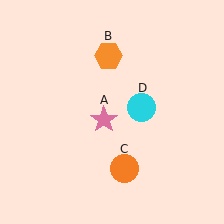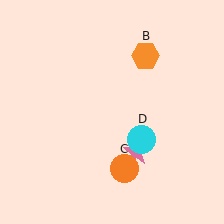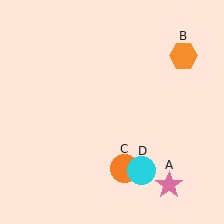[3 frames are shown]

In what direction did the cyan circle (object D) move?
The cyan circle (object D) moved down.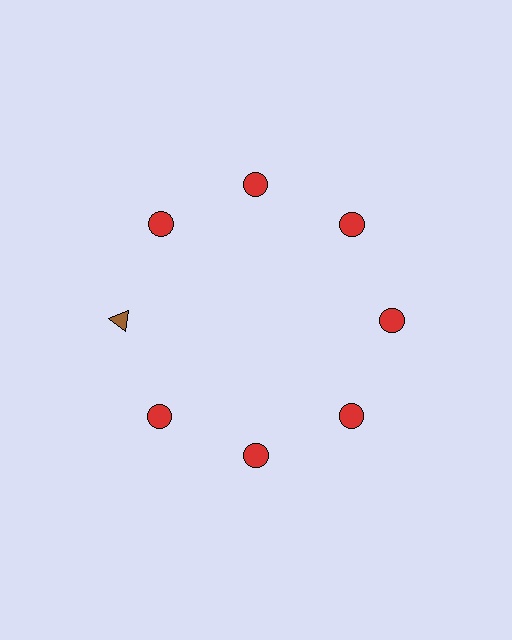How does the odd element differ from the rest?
It differs in both color (brown instead of red) and shape (triangle instead of circle).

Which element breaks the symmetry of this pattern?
The brown triangle at roughly the 9 o'clock position breaks the symmetry. All other shapes are red circles.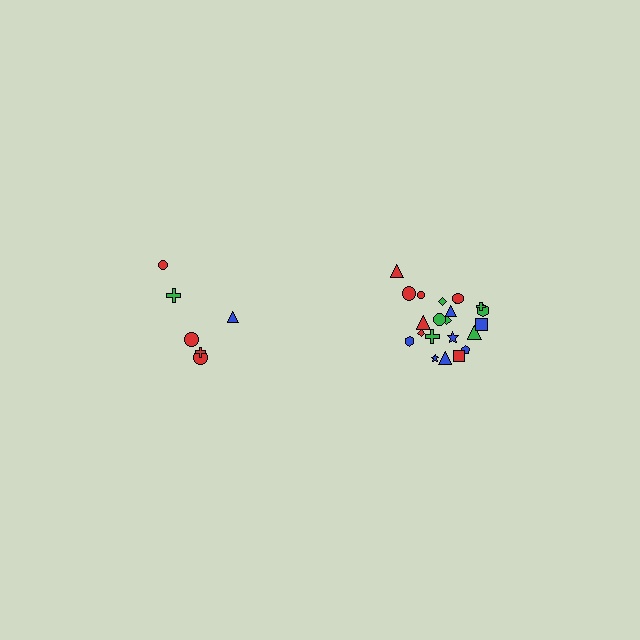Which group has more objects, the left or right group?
The right group.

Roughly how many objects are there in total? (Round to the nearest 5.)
Roughly 30 objects in total.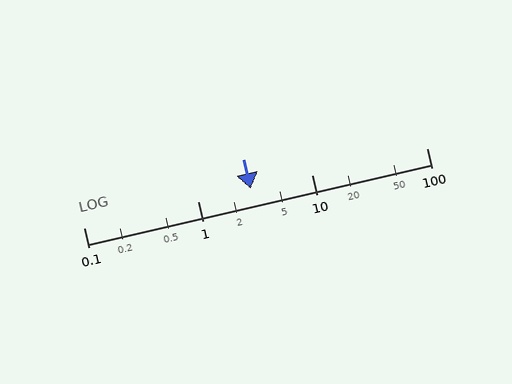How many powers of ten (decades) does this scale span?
The scale spans 3 decades, from 0.1 to 100.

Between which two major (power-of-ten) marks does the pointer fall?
The pointer is between 1 and 10.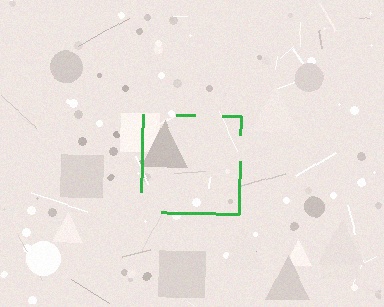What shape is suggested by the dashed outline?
The dashed outline suggests a square.